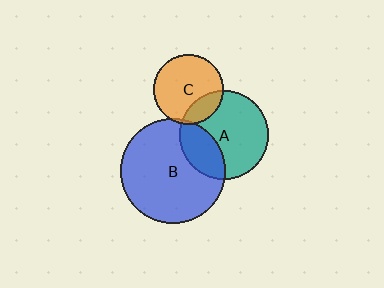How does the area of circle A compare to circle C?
Approximately 1.6 times.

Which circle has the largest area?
Circle B (blue).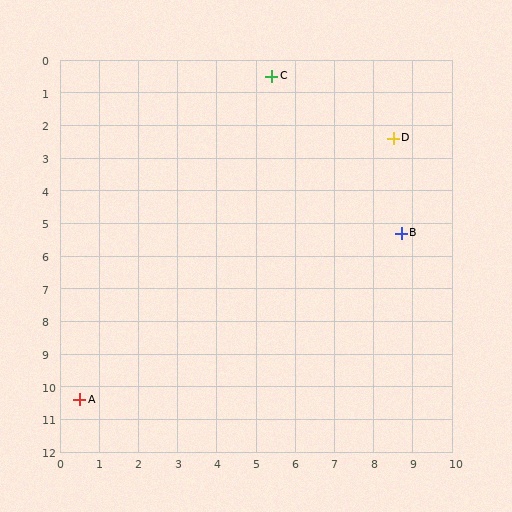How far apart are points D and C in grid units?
Points D and C are about 3.6 grid units apart.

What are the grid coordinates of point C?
Point C is at approximately (5.4, 0.5).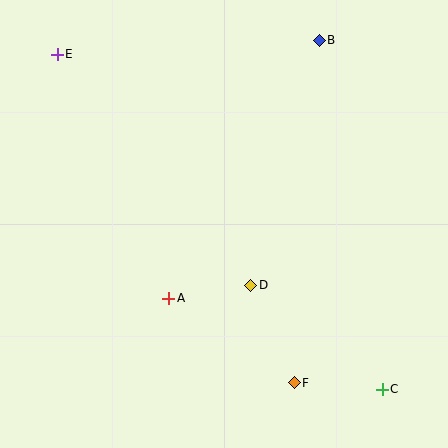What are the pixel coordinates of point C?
Point C is at (382, 389).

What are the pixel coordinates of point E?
Point E is at (57, 54).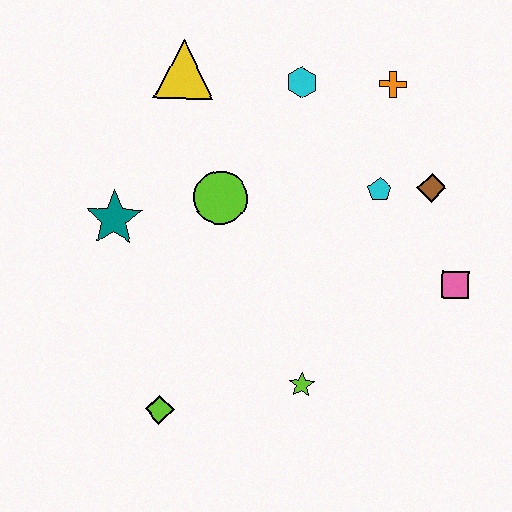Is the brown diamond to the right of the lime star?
Yes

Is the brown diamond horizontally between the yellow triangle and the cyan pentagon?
No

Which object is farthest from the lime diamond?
The orange cross is farthest from the lime diamond.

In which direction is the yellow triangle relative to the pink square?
The yellow triangle is to the left of the pink square.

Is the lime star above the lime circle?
No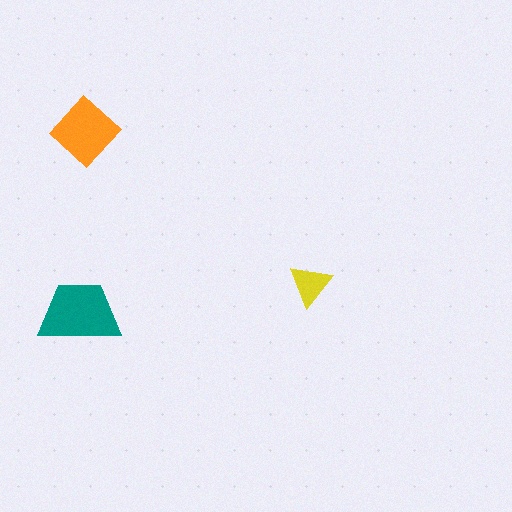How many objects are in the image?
There are 3 objects in the image.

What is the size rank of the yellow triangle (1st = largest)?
3rd.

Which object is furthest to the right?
The yellow triangle is rightmost.